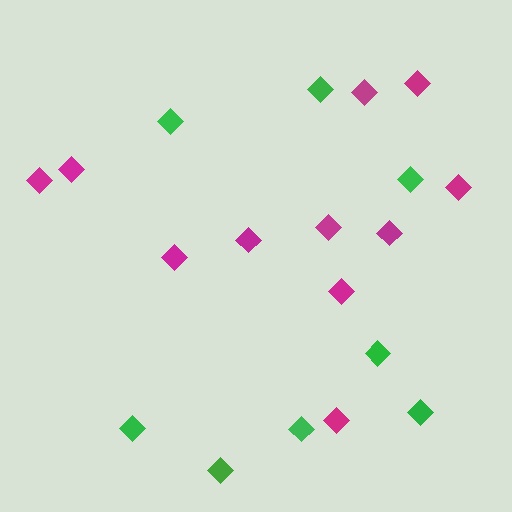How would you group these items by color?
There are 2 groups: one group of magenta diamonds (11) and one group of green diamonds (8).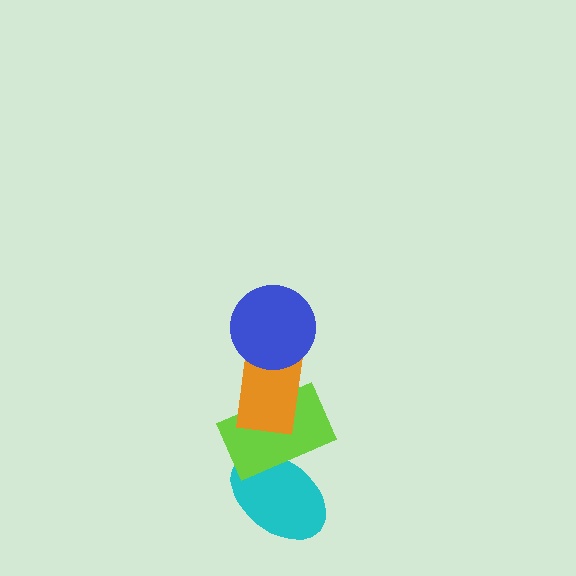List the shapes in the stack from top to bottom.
From top to bottom: the blue circle, the orange rectangle, the lime rectangle, the cyan ellipse.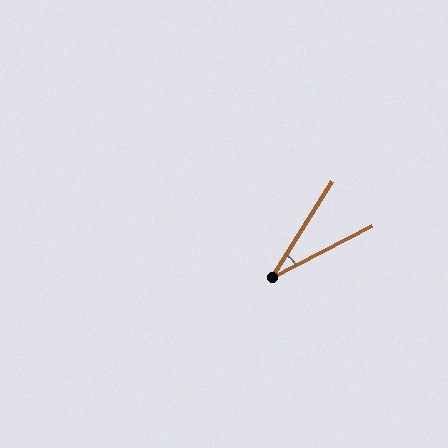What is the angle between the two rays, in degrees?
Approximately 31 degrees.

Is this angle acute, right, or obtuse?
It is acute.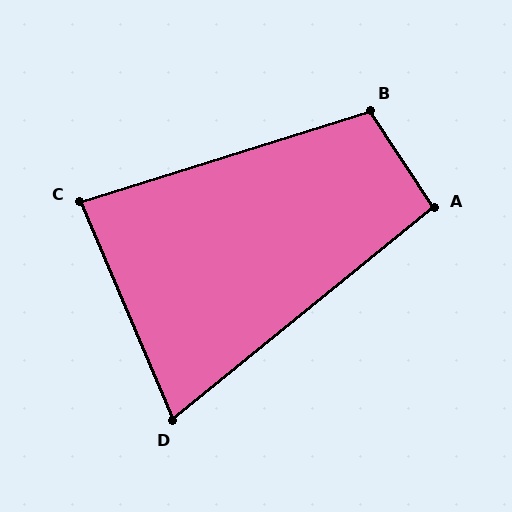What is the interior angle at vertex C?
Approximately 84 degrees (acute).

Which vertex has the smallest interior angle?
D, at approximately 74 degrees.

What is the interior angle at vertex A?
Approximately 96 degrees (obtuse).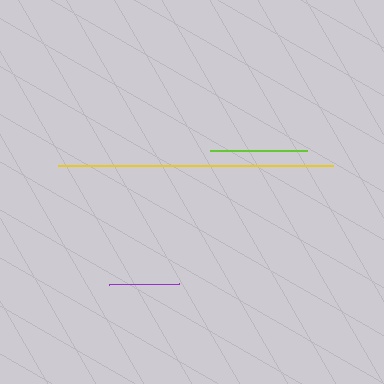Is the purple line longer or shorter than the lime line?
The lime line is longer than the purple line.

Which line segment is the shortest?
The purple line is the shortest at approximately 70 pixels.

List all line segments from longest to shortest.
From longest to shortest: yellow, lime, purple.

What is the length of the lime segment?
The lime segment is approximately 97 pixels long.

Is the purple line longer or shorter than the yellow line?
The yellow line is longer than the purple line.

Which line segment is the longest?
The yellow line is the longest at approximately 275 pixels.